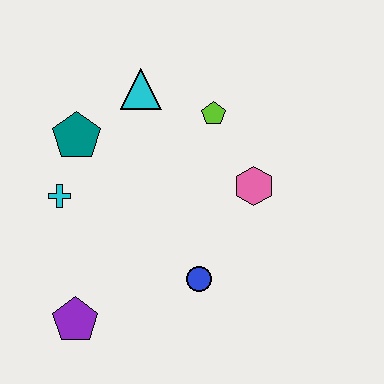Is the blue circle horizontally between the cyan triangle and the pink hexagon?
Yes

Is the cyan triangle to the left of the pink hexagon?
Yes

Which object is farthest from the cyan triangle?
The purple pentagon is farthest from the cyan triangle.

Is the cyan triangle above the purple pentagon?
Yes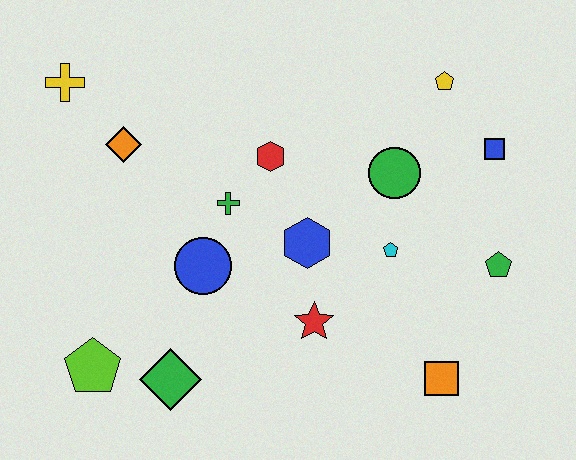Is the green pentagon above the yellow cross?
No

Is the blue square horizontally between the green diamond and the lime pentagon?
No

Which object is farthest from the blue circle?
The blue square is farthest from the blue circle.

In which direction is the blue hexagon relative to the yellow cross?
The blue hexagon is to the right of the yellow cross.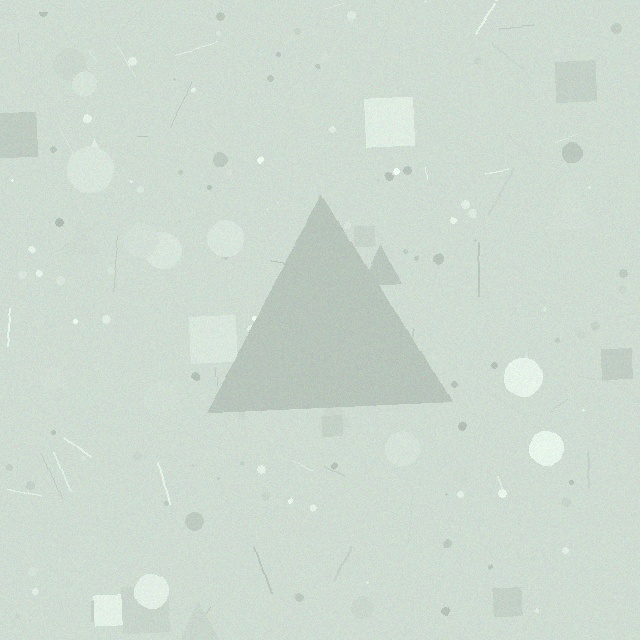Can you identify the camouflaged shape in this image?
The camouflaged shape is a triangle.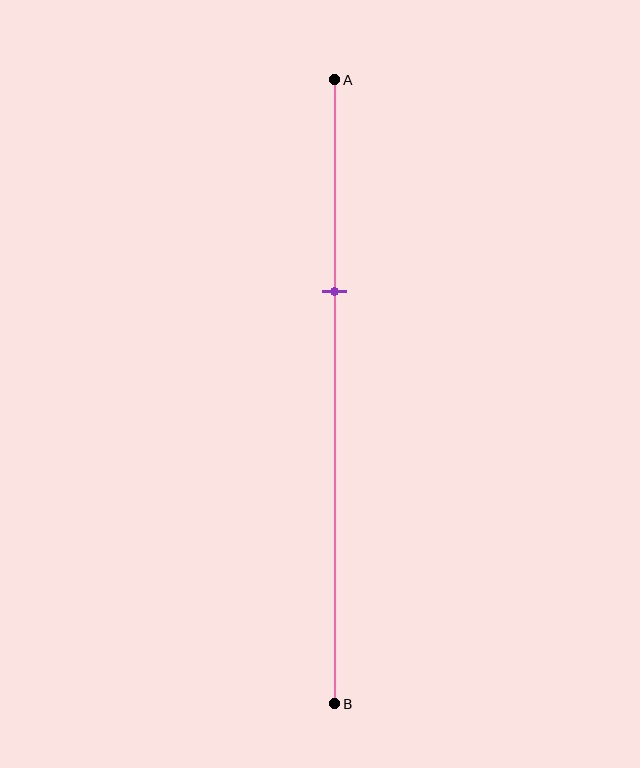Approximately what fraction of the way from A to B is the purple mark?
The purple mark is approximately 35% of the way from A to B.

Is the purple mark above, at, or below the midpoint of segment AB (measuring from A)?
The purple mark is above the midpoint of segment AB.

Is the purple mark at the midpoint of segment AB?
No, the mark is at about 35% from A, not at the 50% midpoint.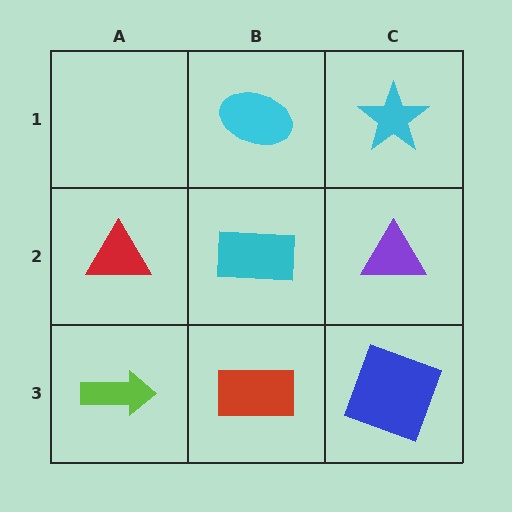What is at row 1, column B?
A cyan ellipse.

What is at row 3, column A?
A lime arrow.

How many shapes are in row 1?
2 shapes.